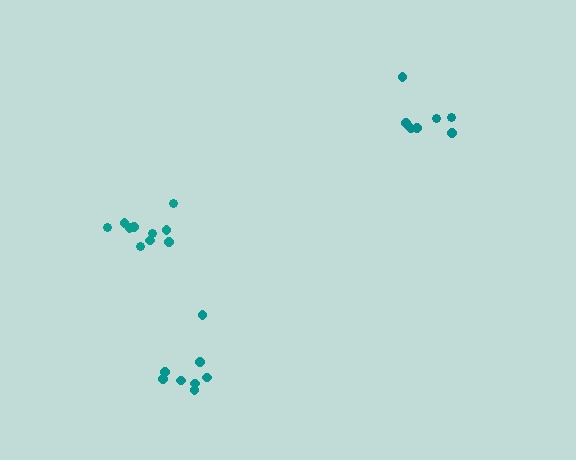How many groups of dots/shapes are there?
There are 3 groups.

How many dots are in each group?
Group 1: 8 dots, Group 2: 8 dots, Group 3: 10 dots (26 total).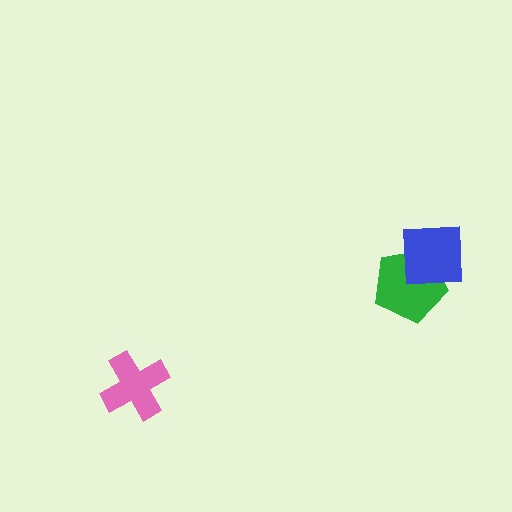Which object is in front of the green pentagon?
The blue square is in front of the green pentagon.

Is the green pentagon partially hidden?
Yes, it is partially covered by another shape.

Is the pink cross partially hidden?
No, no other shape covers it.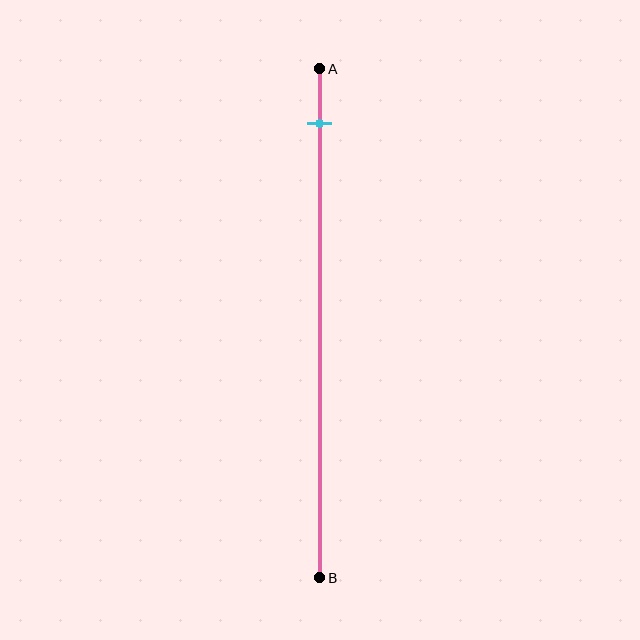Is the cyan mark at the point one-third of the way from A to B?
No, the mark is at about 10% from A, not at the 33% one-third point.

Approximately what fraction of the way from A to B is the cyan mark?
The cyan mark is approximately 10% of the way from A to B.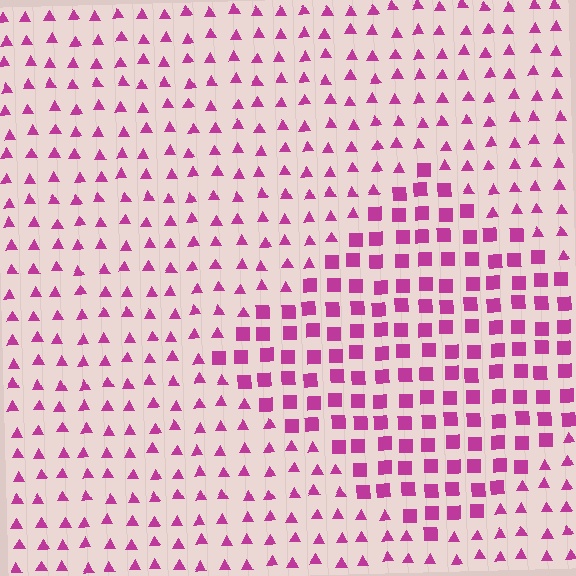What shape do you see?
I see a diamond.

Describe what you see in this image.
The image is filled with small magenta elements arranged in a uniform grid. A diamond-shaped region contains squares, while the surrounding area contains triangles. The boundary is defined purely by the change in element shape.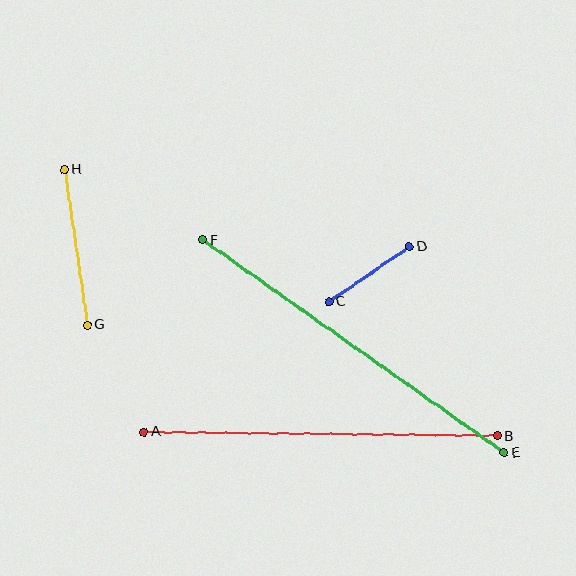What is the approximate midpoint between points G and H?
The midpoint is at approximately (76, 247) pixels.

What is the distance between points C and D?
The distance is approximately 98 pixels.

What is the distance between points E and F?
The distance is approximately 369 pixels.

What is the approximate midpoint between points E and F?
The midpoint is at approximately (354, 346) pixels.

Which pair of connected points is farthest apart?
Points E and F are farthest apart.